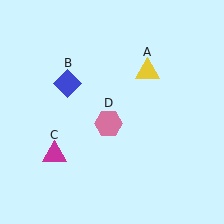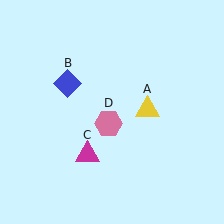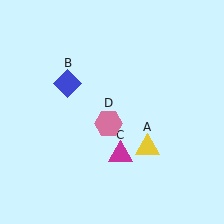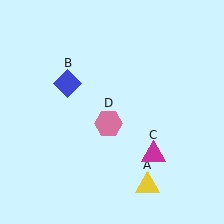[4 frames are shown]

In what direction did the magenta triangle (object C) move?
The magenta triangle (object C) moved right.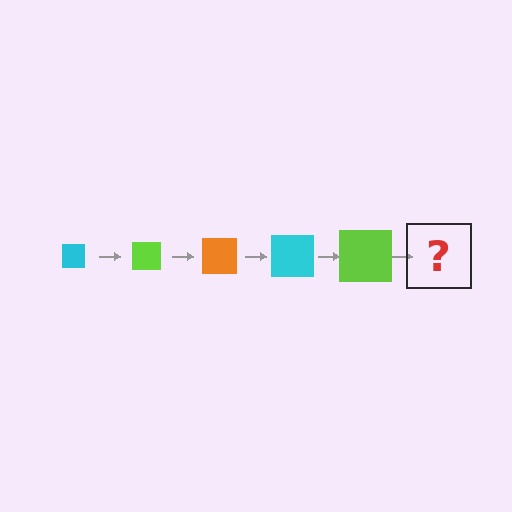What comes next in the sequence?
The next element should be an orange square, larger than the previous one.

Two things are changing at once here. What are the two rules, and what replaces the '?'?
The two rules are that the square grows larger each step and the color cycles through cyan, lime, and orange. The '?' should be an orange square, larger than the previous one.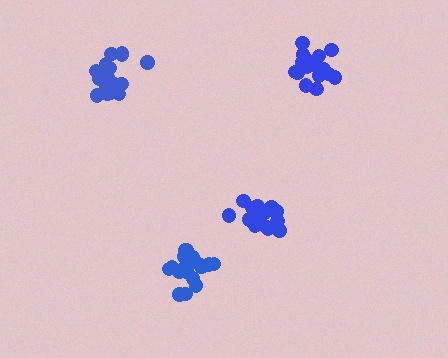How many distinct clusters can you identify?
There are 4 distinct clusters.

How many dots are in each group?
Group 1: 19 dots, Group 2: 19 dots, Group 3: 20 dots, Group 4: 17 dots (75 total).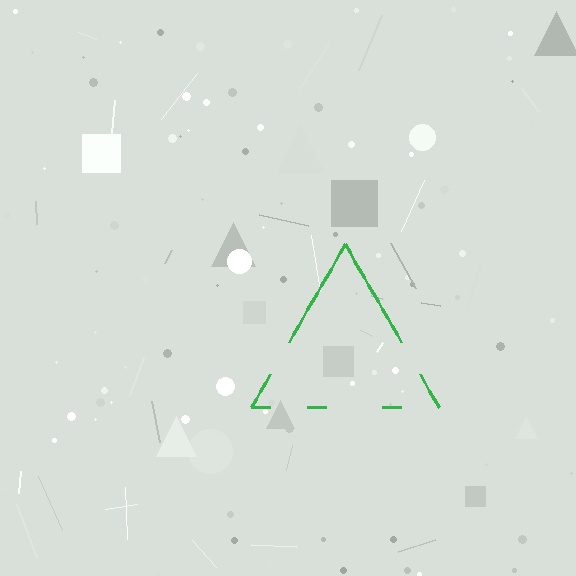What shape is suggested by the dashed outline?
The dashed outline suggests a triangle.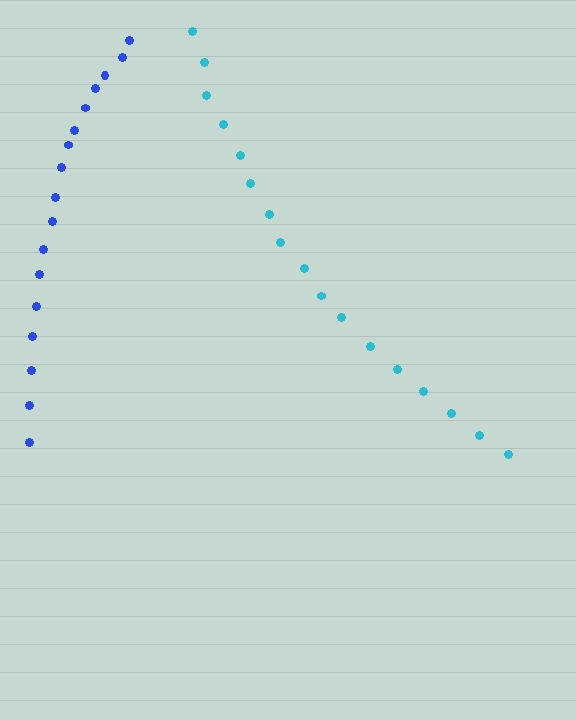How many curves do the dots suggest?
There are 2 distinct paths.